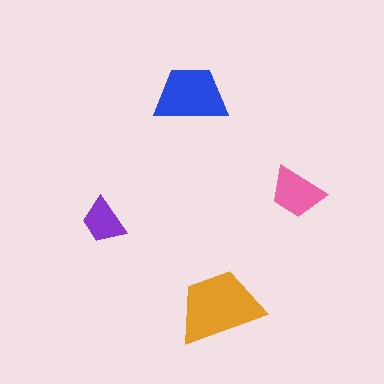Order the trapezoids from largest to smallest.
the orange one, the blue one, the pink one, the purple one.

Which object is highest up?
The blue trapezoid is topmost.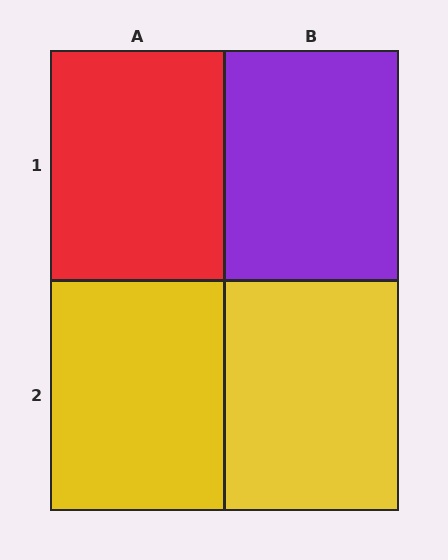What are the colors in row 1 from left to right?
Red, purple.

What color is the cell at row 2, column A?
Yellow.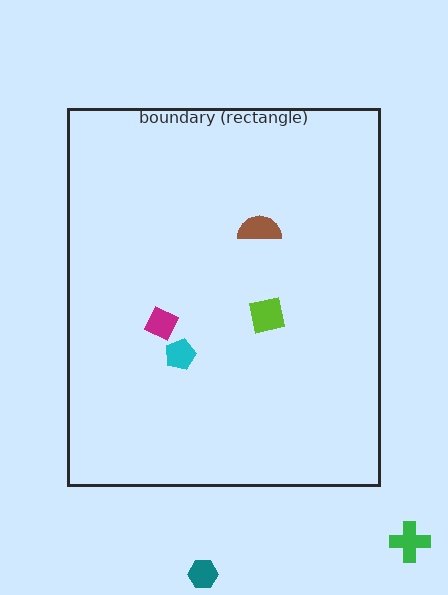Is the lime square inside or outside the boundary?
Inside.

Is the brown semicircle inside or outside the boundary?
Inside.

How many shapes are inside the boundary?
4 inside, 2 outside.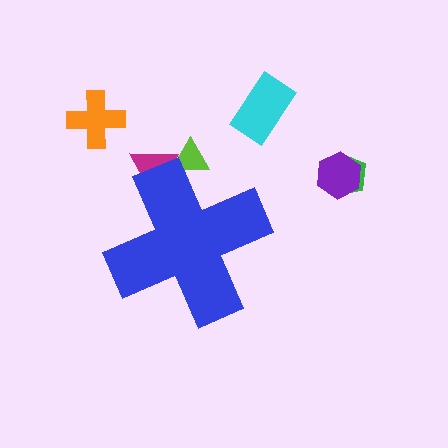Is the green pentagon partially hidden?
No, the green pentagon is fully visible.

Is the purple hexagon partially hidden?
No, the purple hexagon is fully visible.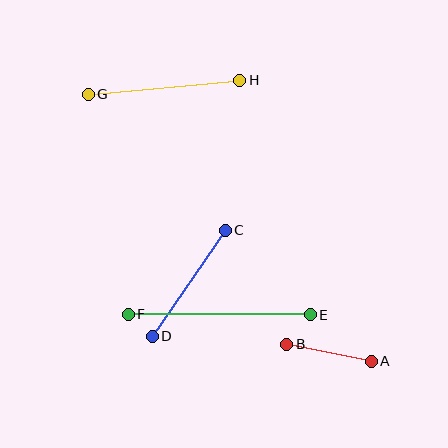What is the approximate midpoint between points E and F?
The midpoint is at approximately (219, 314) pixels.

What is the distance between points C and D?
The distance is approximately 129 pixels.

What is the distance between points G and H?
The distance is approximately 152 pixels.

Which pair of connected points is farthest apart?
Points E and F are farthest apart.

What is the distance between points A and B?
The distance is approximately 86 pixels.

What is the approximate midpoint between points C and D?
The midpoint is at approximately (189, 283) pixels.